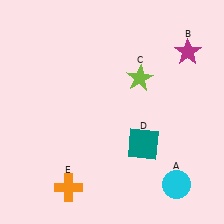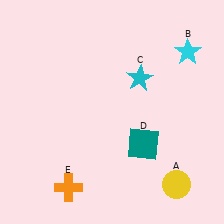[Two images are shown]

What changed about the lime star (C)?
In Image 1, C is lime. In Image 2, it changed to cyan.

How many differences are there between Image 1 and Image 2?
There are 3 differences between the two images.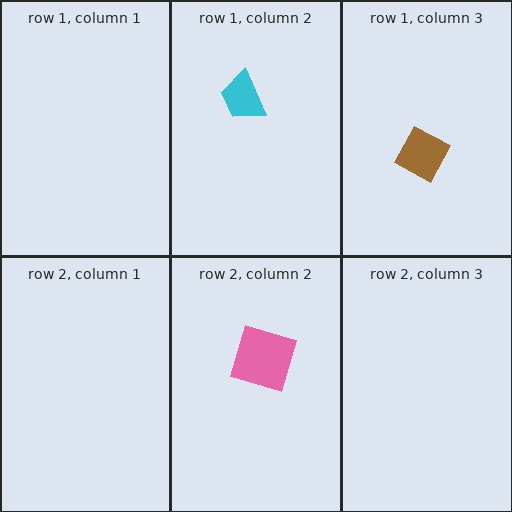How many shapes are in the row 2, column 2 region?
1.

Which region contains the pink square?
The row 2, column 2 region.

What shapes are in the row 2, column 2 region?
The pink square.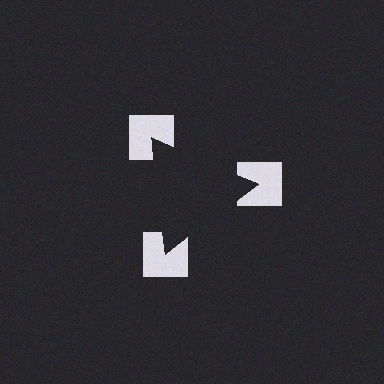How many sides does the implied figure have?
3 sides.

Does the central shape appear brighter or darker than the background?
It typically appears slightly darker than the background, even though no actual brightness change is drawn.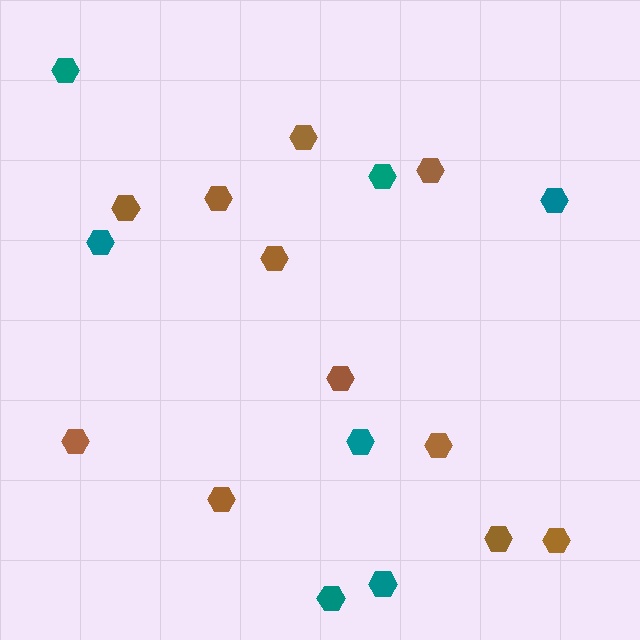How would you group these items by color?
There are 2 groups: one group of teal hexagons (7) and one group of brown hexagons (11).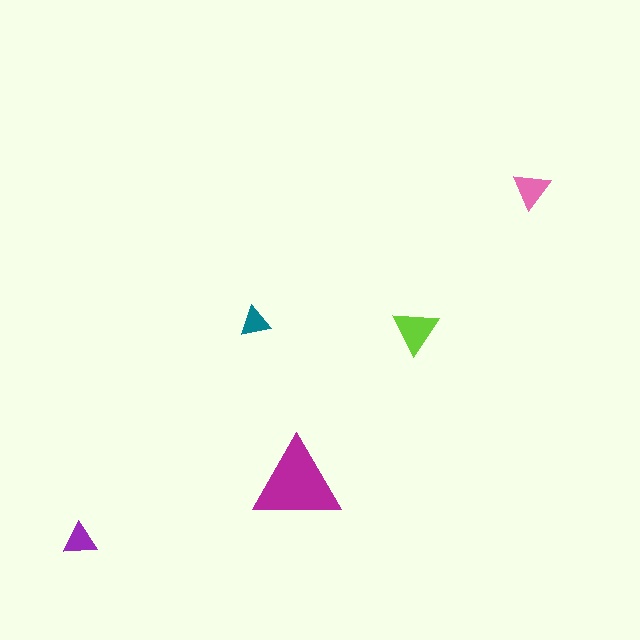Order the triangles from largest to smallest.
the magenta one, the lime one, the pink one, the purple one, the teal one.